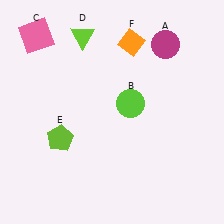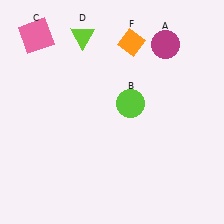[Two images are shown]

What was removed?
The lime pentagon (E) was removed in Image 2.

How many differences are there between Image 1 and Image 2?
There is 1 difference between the two images.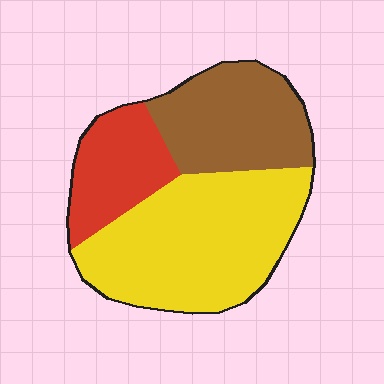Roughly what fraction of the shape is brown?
Brown takes up about one third (1/3) of the shape.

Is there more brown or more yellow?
Yellow.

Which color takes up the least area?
Red, at roughly 20%.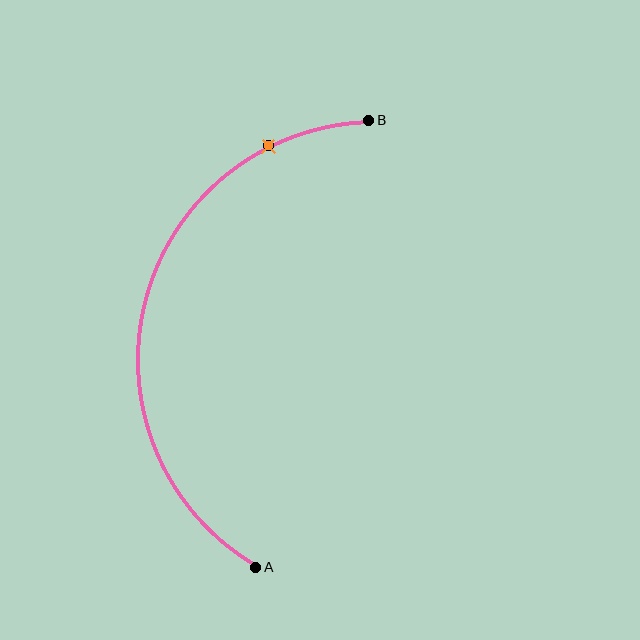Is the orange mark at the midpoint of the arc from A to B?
No. The orange mark lies on the arc but is closer to endpoint B. The arc midpoint would be at the point on the curve equidistant along the arc from both A and B.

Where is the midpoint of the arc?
The arc midpoint is the point on the curve farthest from the straight line joining A and B. It sits to the left of that line.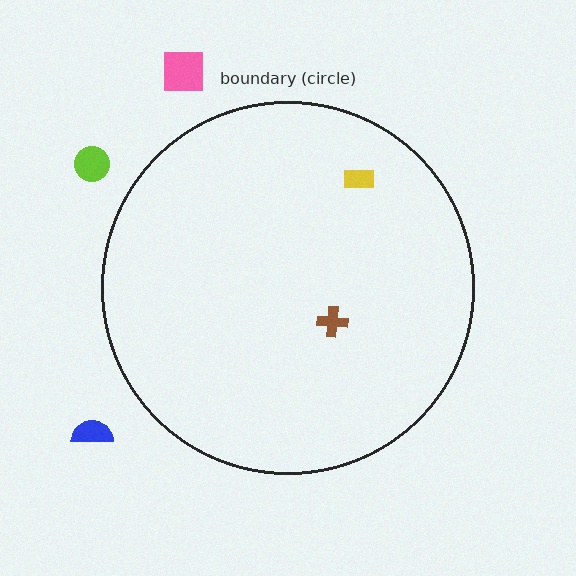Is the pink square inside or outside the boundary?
Outside.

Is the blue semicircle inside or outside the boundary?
Outside.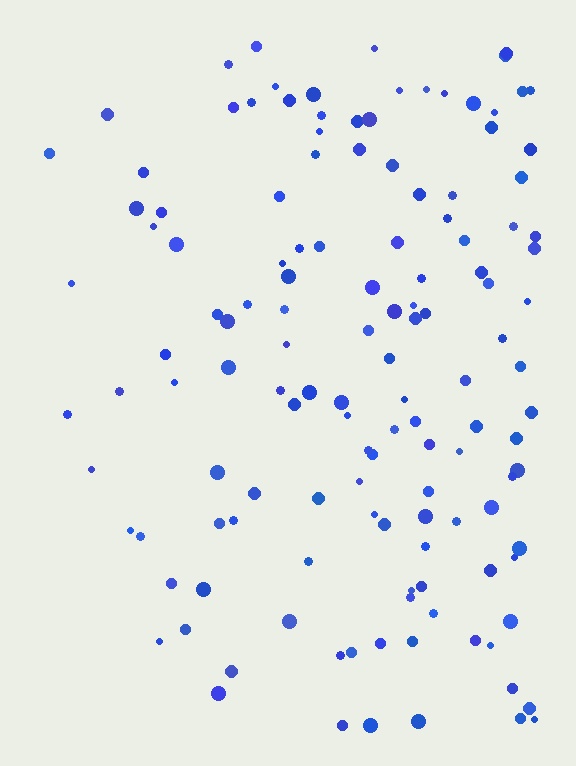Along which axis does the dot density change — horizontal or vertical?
Horizontal.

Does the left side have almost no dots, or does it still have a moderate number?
Still a moderate number, just noticeably fewer than the right.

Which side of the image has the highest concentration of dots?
The right.